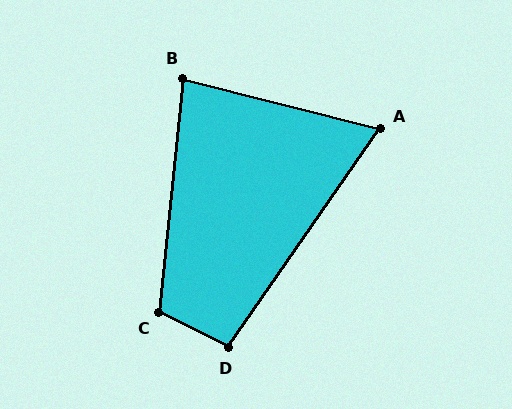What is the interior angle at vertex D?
Approximately 98 degrees (obtuse).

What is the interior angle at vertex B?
Approximately 82 degrees (acute).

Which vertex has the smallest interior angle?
A, at approximately 70 degrees.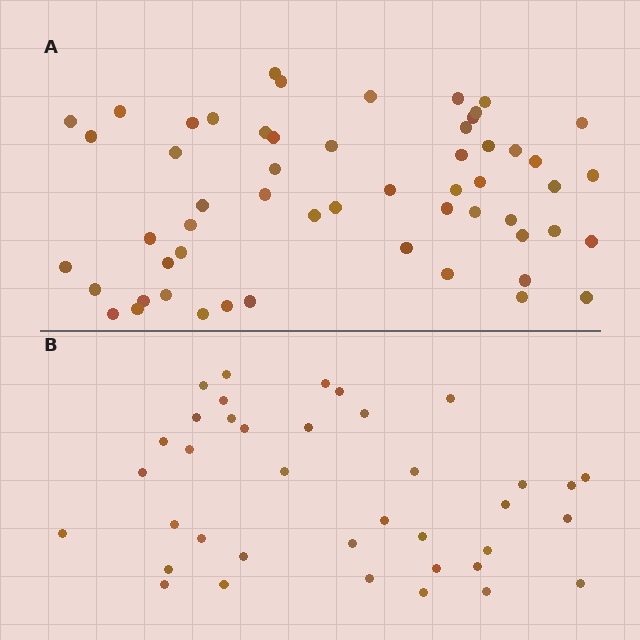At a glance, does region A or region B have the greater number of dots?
Region A (the top region) has more dots.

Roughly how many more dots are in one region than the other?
Region A has approximately 20 more dots than region B.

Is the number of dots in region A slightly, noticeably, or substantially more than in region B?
Region A has substantially more. The ratio is roughly 1.5 to 1.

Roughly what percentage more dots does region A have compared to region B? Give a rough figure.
About 45% more.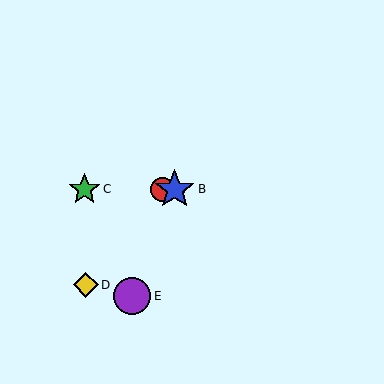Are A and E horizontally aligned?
No, A is at y≈189 and E is at y≈296.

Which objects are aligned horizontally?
Objects A, B, C are aligned horizontally.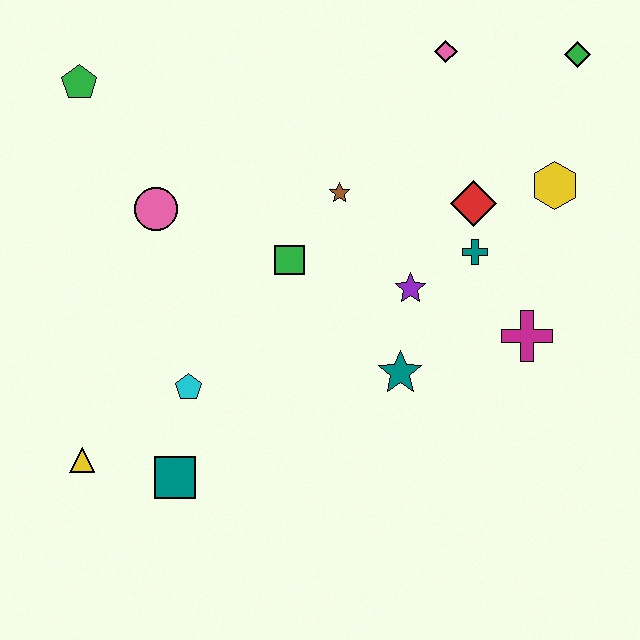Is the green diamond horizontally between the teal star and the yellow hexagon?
No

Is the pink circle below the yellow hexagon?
Yes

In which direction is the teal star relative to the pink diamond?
The teal star is below the pink diamond.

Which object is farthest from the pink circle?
The green diamond is farthest from the pink circle.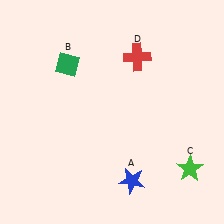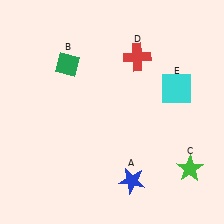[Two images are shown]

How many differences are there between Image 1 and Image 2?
There is 1 difference between the two images.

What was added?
A cyan square (E) was added in Image 2.